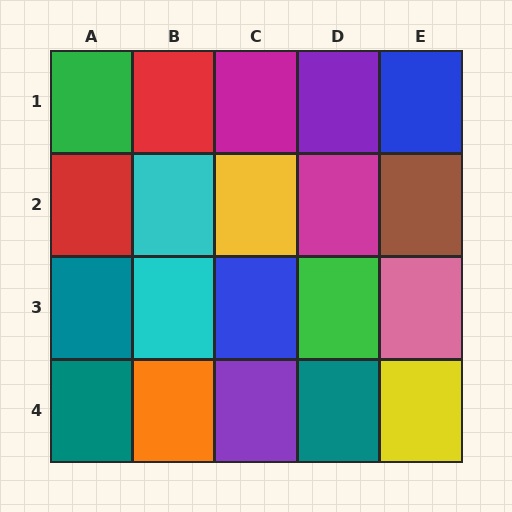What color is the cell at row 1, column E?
Blue.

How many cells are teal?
3 cells are teal.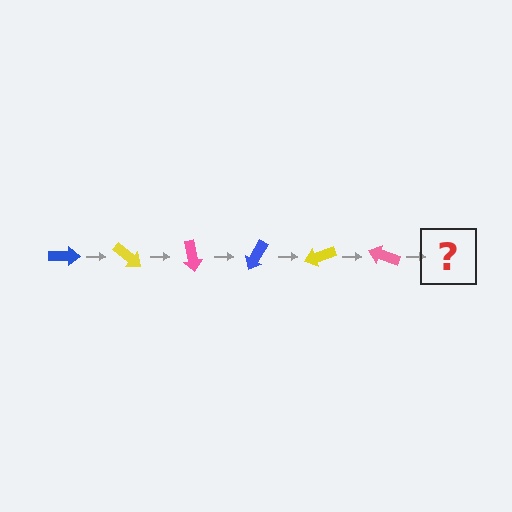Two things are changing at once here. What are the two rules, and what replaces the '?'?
The two rules are that it rotates 40 degrees each step and the color cycles through blue, yellow, and pink. The '?' should be a blue arrow, rotated 240 degrees from the start.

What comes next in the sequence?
The next element should be a blue arrow, rotated 240 degrees from the start.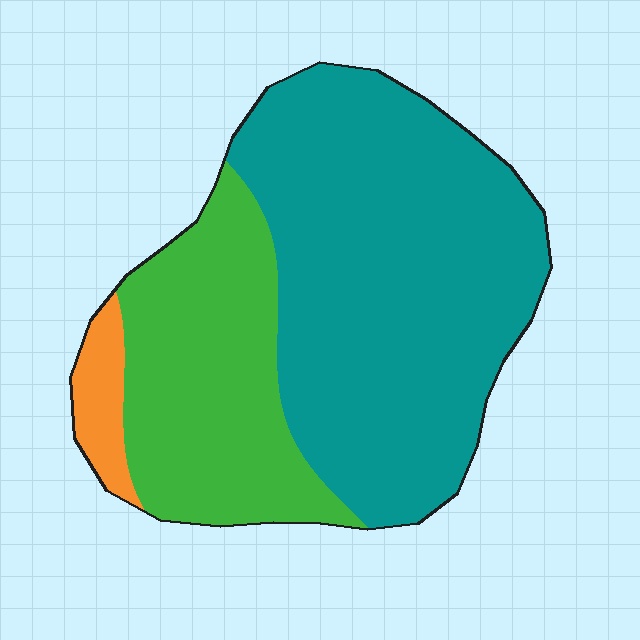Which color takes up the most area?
Teal, at roughly 65%.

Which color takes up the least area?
Orange, at roughly 5%.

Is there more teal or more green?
Teal.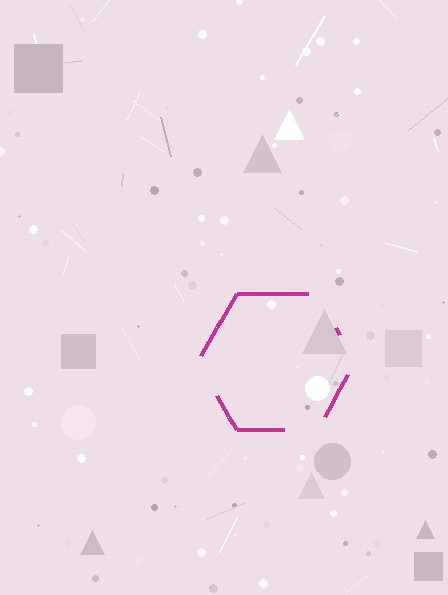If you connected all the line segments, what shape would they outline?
They would outline a hexagon.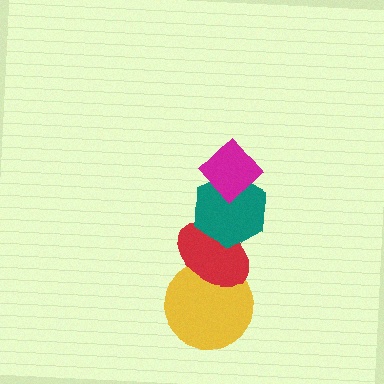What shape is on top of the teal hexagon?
The magenta diamond is on top of the teal hexagon.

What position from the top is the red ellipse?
The red ellipse is 3rd from the top.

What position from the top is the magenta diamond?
The magenta diamond is 1st from the top.